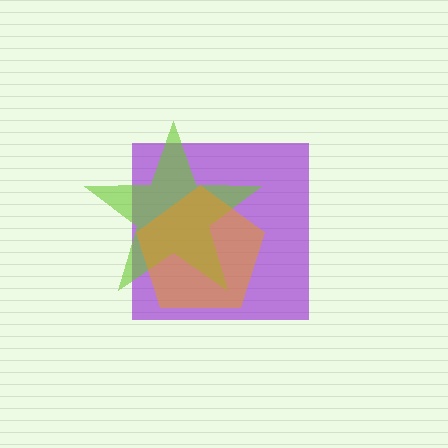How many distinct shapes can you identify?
There are 3 distinct shapes: a purple square, a lime star, an orange pentagon.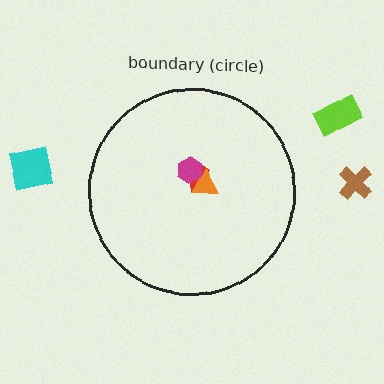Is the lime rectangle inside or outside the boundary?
Outside.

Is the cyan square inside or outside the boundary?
Outside.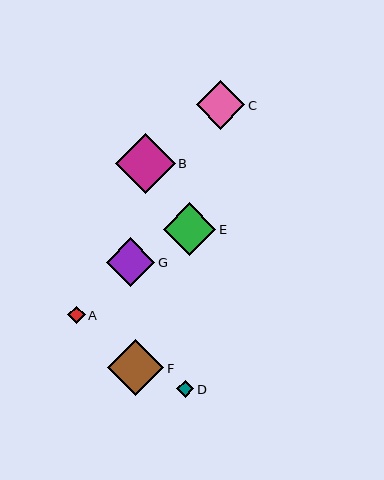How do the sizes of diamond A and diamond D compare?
Diamond A and diamond D are approximately the same size.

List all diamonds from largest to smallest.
From largest to smallest: B, F, E, G, C, A, D.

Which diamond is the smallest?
Diamond D is the smallest with a size of approximately 17 pixels.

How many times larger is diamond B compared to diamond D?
Diamond B is approximately 3.5 times the size of diamond D.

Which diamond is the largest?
Diamond B is the largest with a size of approximately 60 pixels.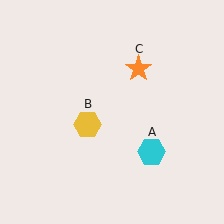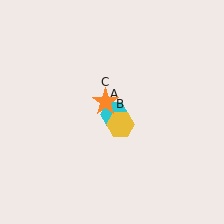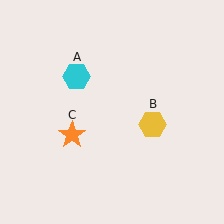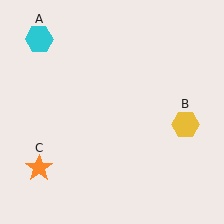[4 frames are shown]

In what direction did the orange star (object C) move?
The orange star (object C) moved down and to the left.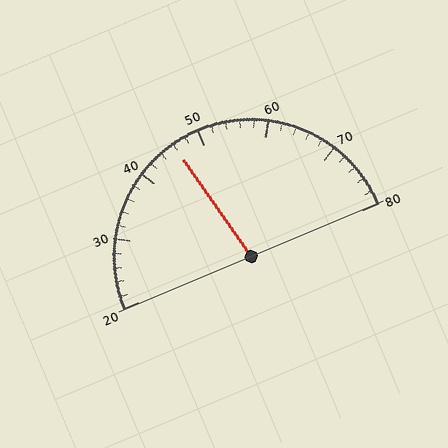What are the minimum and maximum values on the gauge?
The gauge ranges from 20 to 80.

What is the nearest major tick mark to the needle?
The nearest major tick mark is 50.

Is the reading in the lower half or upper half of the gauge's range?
The reading is in the lower half of the range (20 to 80).